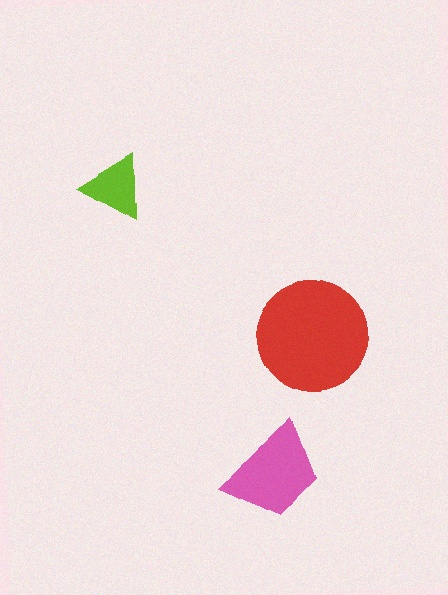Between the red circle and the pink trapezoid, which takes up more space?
The red circle.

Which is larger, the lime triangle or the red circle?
The red circle.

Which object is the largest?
The red circle.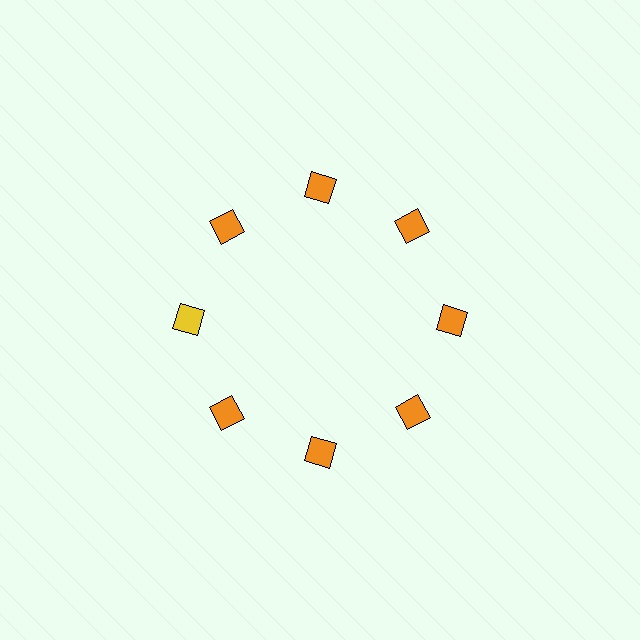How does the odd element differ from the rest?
It has a different color: yellow instead of orange.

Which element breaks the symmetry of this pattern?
The yellow diamond at roughly the 9 o'clock position breaks the symmetry. All other shapes are orange diamonds.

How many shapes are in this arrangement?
There are 8 shapes arranged in a ring pattern.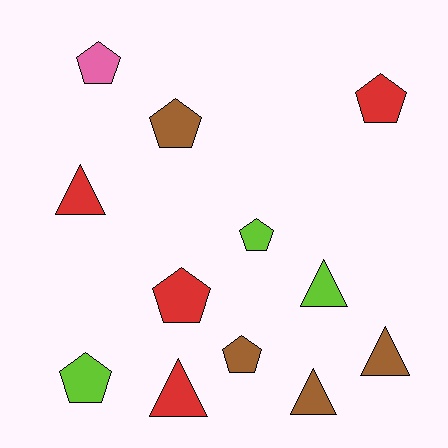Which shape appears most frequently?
Pentagon, with 7 objects.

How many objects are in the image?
There are 12 objects.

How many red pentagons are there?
There are 2 red pentagons.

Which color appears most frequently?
Red, with 4 objects.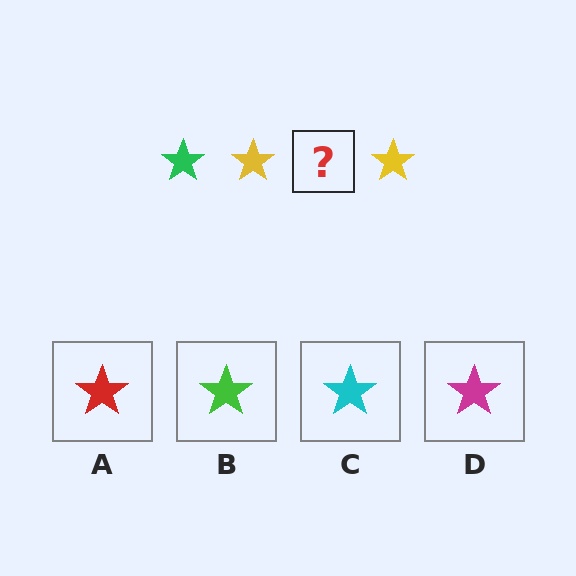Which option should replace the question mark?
Option B.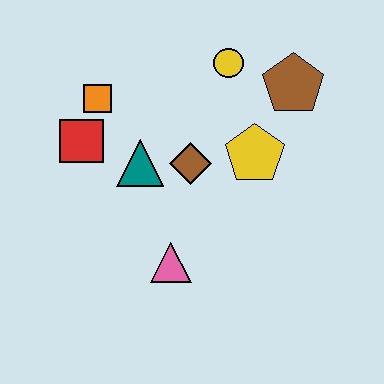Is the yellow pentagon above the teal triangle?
Yes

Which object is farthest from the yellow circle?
The pink triangle is farthest from the yellow circle.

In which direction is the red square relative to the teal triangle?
The red square is to the left of the teal triangle.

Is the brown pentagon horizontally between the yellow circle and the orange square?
No